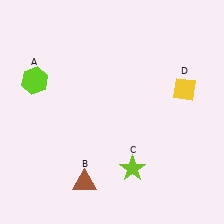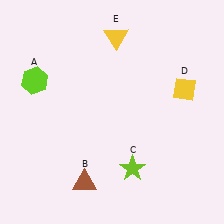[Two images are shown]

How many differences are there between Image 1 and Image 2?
There is 1 difference between the two images.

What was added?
A yellow triangle (E) was added in Image 2.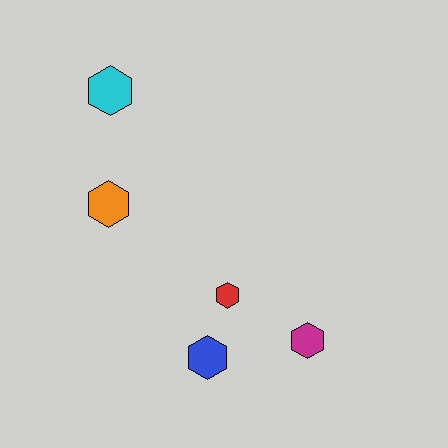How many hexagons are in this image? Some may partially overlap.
There are 5 hexagons.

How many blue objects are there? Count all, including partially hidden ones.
There is 1 blue object.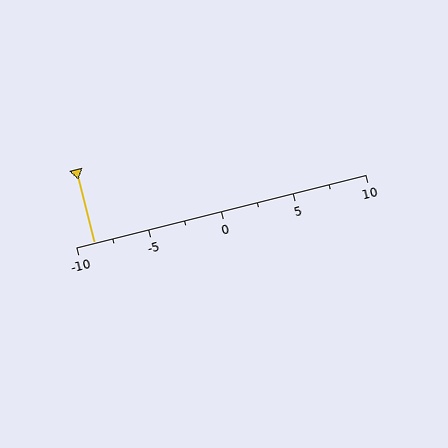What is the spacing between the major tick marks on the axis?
The major ticks are spaced 5 apart.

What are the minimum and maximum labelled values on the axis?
The axis runs from -10 to 10.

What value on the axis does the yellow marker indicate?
The marker indicates approximately -8.8.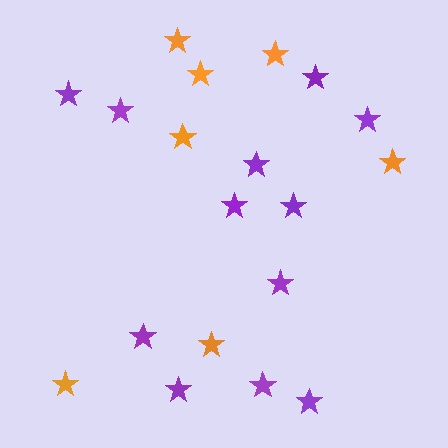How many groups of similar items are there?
There are 2 groups: one group of orange stars (7) and one group of purple stars (12).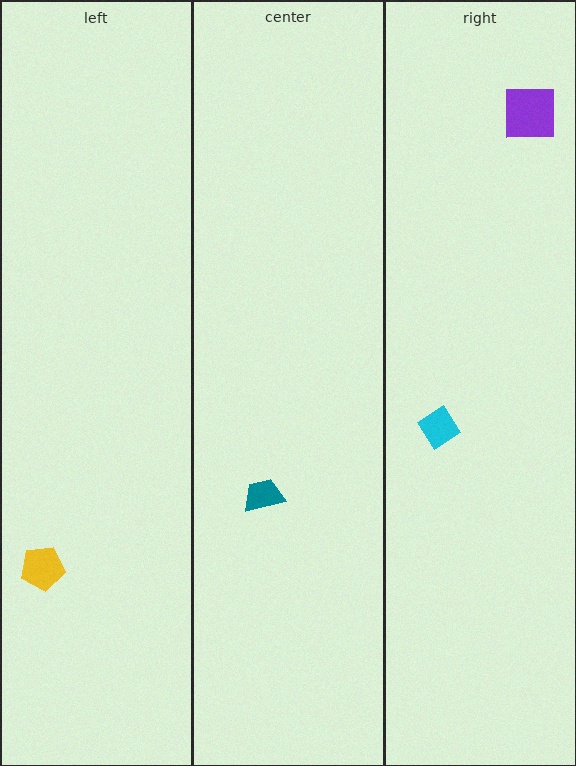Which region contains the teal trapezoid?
The center region.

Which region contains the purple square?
The right region.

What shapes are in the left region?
The yellow pentagon.